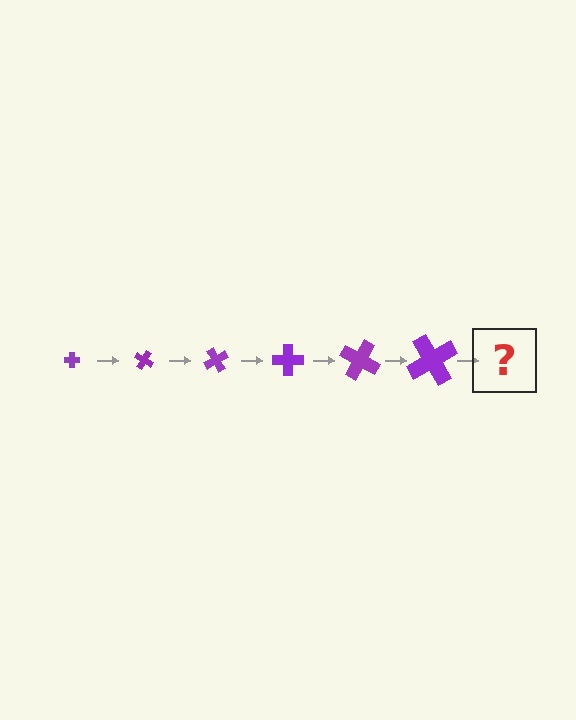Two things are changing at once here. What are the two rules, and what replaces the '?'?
The two rules are that the cross grows larger each step and it rotates 30 degrees each step. The '?' should be a cross, larger than the previous one and rotated 180 degrees from the start.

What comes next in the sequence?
The next element should be a cross, larger than the previous one and rotated 180 degrees from the start.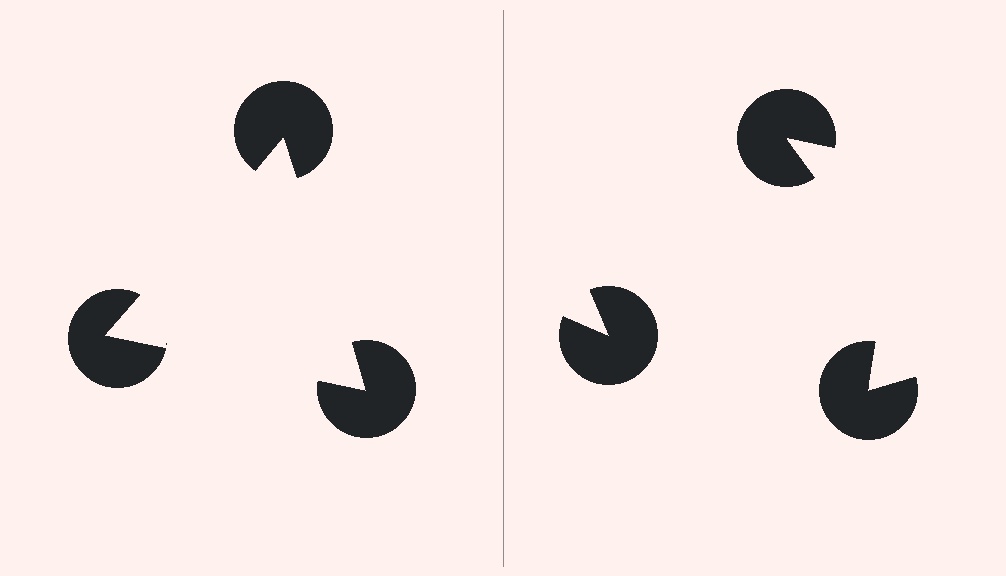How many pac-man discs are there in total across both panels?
6 — 3 on each side.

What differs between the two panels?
The pac-man discs are positioned identically on both sides; only the wedge orientations differ. On the left they align to a triangle; on the right they are misaligned.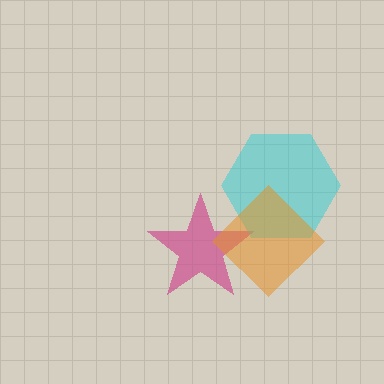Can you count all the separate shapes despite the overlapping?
Yes, there are 3 separate shapes.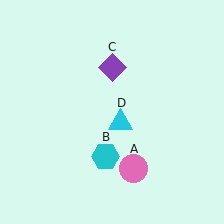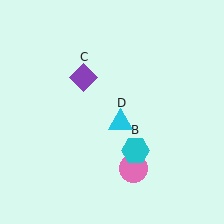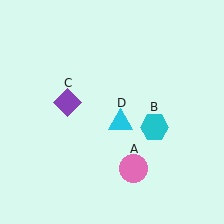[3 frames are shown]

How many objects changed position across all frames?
2 objects changed position: cyan hexagon (object B), purple diamond (object C).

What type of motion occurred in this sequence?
The cyan hexagon (object B), purple diamond (object C) rotated counterclockwise around the center of the scene.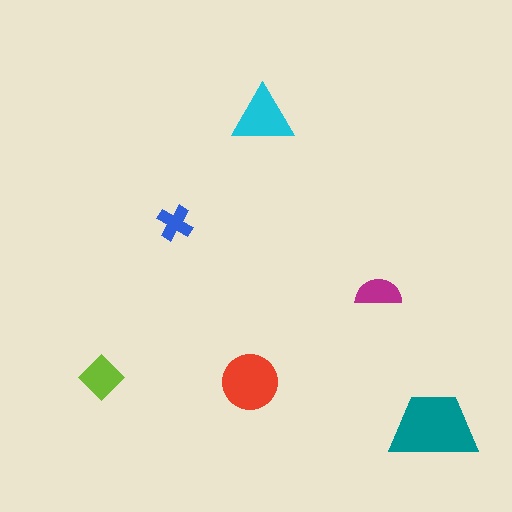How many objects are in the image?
There are 6 objects in the image.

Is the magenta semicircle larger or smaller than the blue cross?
Larger.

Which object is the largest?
The teal trapezoid.